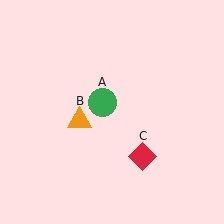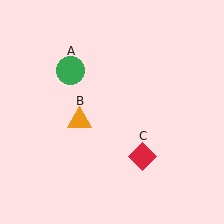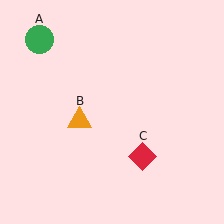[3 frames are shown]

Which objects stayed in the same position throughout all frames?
Orange triangle (object B) and red diamond (object C) remained stationary.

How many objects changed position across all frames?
1 object changed position: green circle (object A).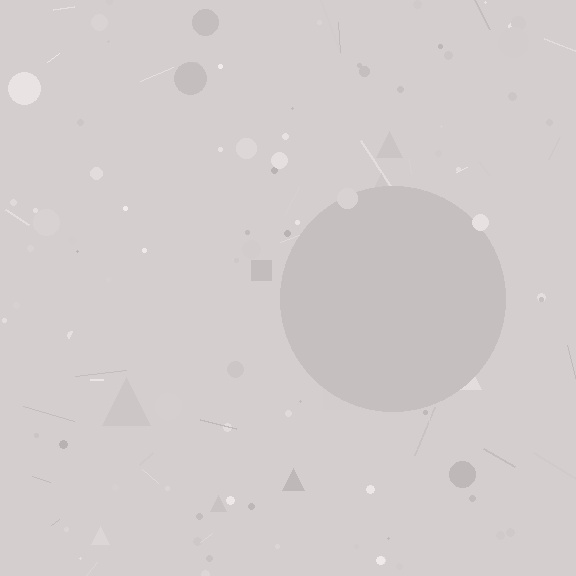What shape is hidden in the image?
A circle is hidden in the image.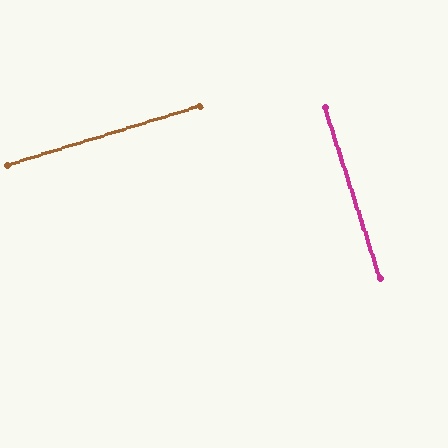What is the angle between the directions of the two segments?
Approximately 89 degrees.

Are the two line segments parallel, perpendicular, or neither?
Perpendicular — they meet at approximately 89°.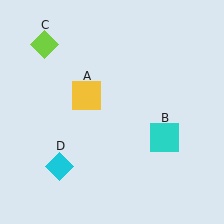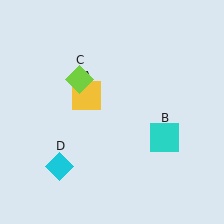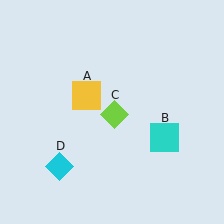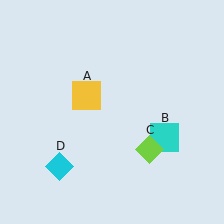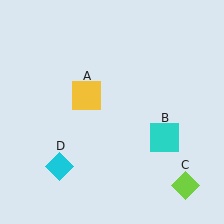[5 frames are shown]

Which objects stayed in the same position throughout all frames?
Yellow square (object A) and cyan square (object B) and cyan diamond (object D) remained stationary.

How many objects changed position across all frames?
1 object changed position: lime diamond (object C).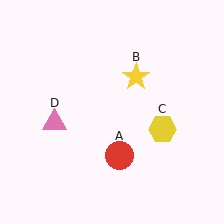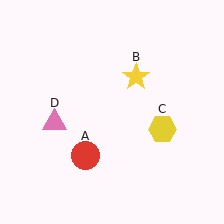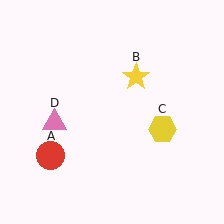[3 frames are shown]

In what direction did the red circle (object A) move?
The red circle (object A) moved left.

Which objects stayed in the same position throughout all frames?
Yellow star (object B) and yellow hexagon (object C) and pink triangle (object D) remained stationary.